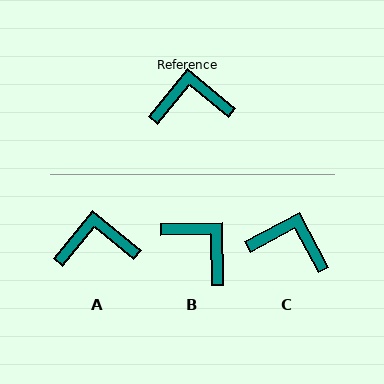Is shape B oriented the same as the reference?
No, it is off by about 50 degrees.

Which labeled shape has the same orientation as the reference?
A.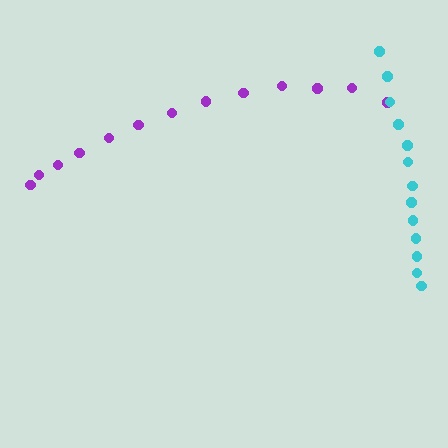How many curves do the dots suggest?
There are 2 distinct paths.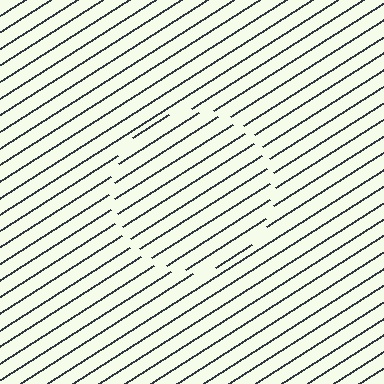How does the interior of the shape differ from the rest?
The interior of the shape contains the same grating, shifted by half a period — the contour is defined by the phase discontinuity where line-ends from the inner and outer gratings abut.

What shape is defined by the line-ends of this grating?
An illusory circle. The interior of the shape contains the same grating, shifted by half a period — the contour is defined by the phase discontinuity where line-ends from the inner and outer gratings abut.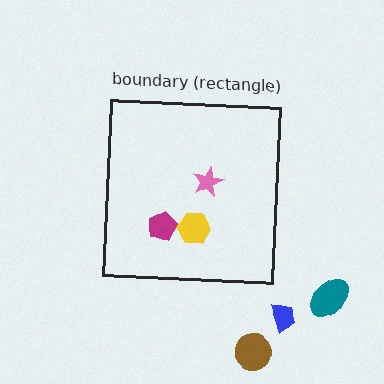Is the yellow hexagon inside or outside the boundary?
Inside.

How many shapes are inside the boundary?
3 inside, 3 outside.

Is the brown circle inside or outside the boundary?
Outside.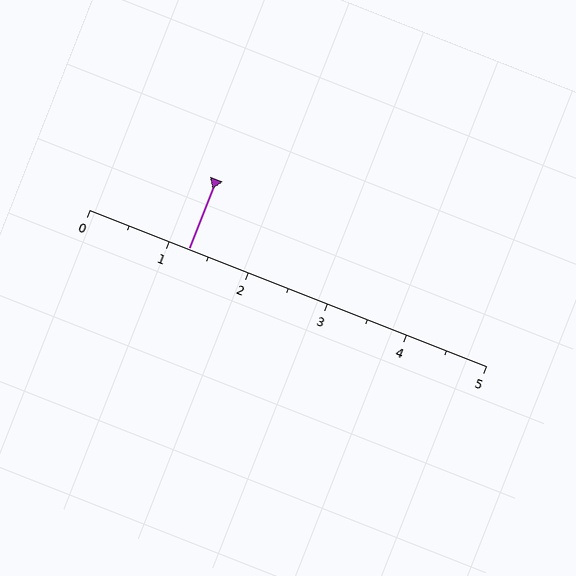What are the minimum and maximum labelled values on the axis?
The axis runs from 0 to 5.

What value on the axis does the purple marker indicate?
The marker indicates approximately 1.2.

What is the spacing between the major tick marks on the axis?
The major ticks are spaced 1 apart.